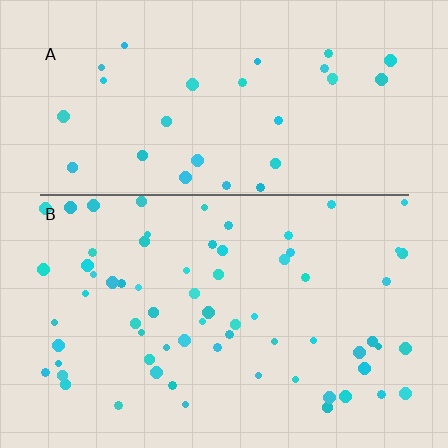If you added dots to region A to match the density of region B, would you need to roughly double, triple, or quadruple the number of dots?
Approximately double.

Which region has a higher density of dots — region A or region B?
B (the bottom).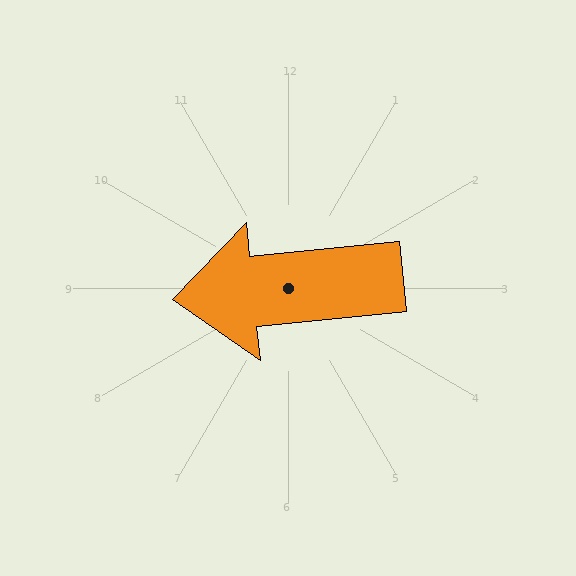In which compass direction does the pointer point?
West.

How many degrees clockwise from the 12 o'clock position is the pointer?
Approximately 264 degrees.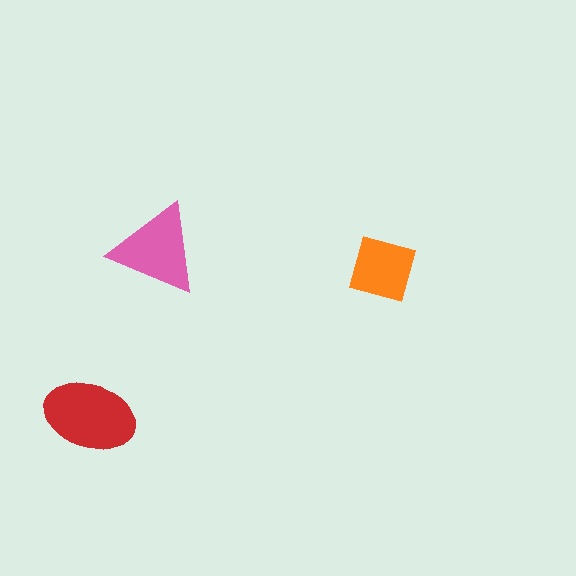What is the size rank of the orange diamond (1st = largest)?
3rd.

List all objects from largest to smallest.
The red ellipse, the pink triangle, the orange diamond.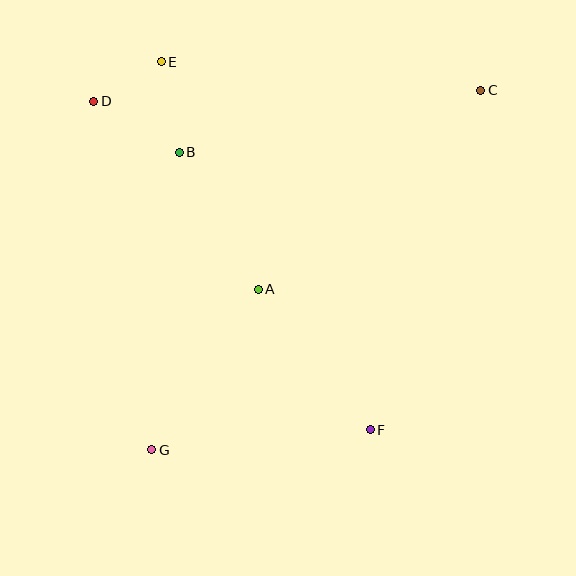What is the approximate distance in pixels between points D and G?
The distance between D and G is approximately 353 pixels.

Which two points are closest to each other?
Points D and E are closest to each other.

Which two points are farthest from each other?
Points C and G are farthest from each other.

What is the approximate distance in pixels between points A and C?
The distance between A and C is approximately 299 pixels.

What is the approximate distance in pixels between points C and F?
The distance between C and F is approximately 357 pixels.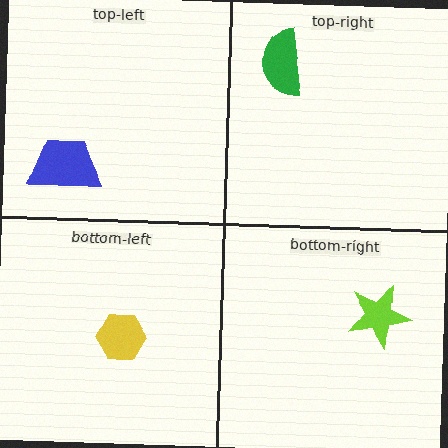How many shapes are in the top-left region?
1.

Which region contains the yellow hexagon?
The bottom-left region.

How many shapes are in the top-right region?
1.